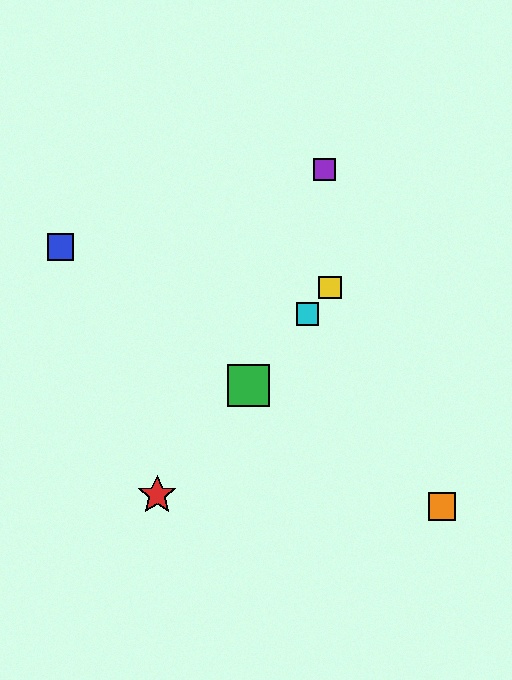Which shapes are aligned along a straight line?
The red star, the green square, the yellow square, the cyan square are aligned along a straight line.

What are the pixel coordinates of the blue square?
The blue square is at (61, 247).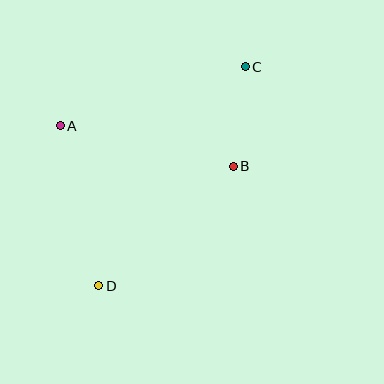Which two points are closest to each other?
Points B and C are closest to each other.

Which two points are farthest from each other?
Points C and D are farthest from each other.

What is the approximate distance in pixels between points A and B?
The distance between A and B is approximately 178 pixels.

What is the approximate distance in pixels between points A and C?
The distance between A and C is approximately 194 pixels.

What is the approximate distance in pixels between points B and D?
The distance between B and D is approximately 180 pixels.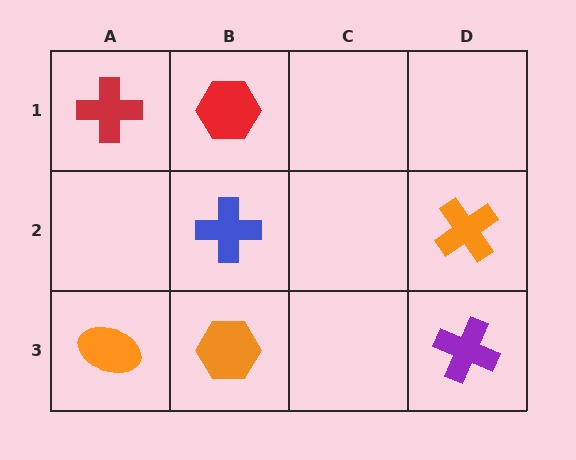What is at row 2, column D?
An orange cross.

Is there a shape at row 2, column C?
No, that cell is empty.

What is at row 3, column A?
An orange ellipse.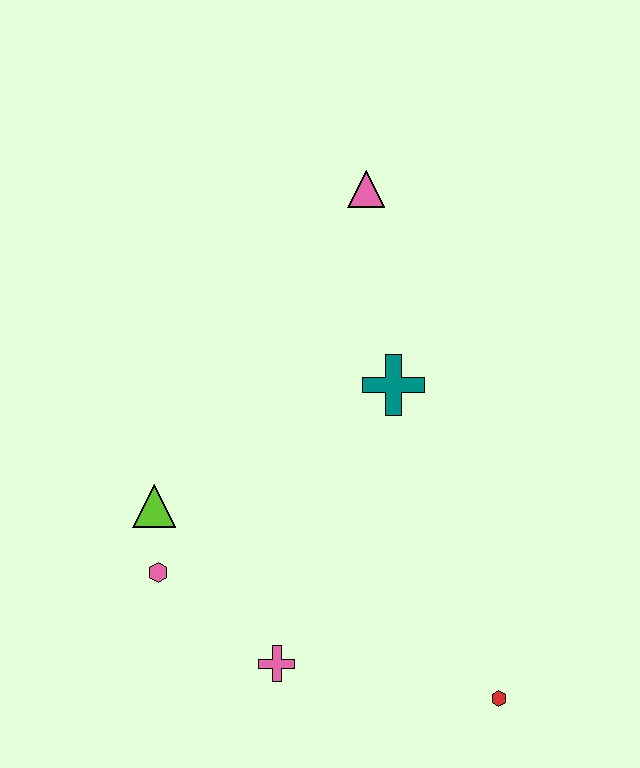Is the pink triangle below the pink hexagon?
No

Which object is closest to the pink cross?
The pink hexagon is closest to the pink cross.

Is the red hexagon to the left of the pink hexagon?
No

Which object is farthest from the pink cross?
The pink triangle is farthest from the pink cross.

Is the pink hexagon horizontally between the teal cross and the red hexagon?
No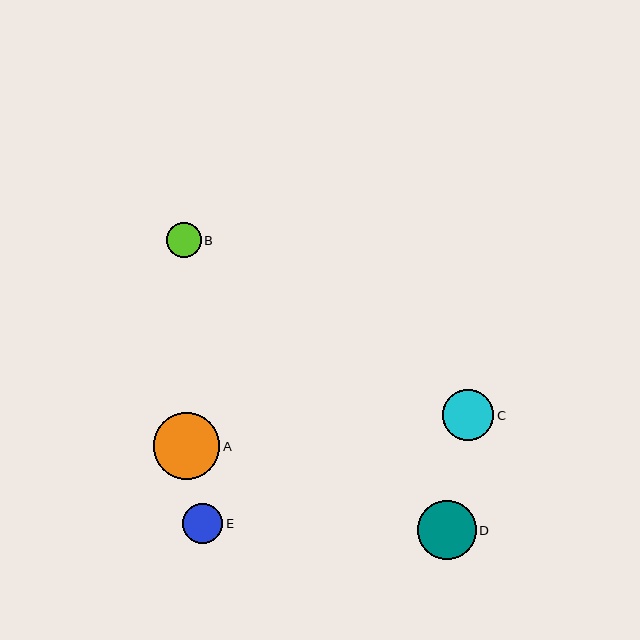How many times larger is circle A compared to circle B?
Circle A is approximately 1.9 times the size of circle B.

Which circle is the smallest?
Circle B is the smallest with a size of approximately 34 pixels.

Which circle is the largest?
Circle A is the largest with a size of approximately 67 pixels.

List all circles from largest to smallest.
From largest to smallest: A, D, C, E, B.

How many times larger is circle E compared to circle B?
Circle E is approximately 1.2 times the size of circle B.